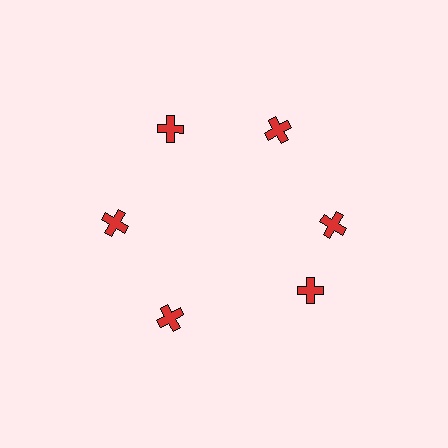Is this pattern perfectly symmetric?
No. The 6 red crosses are arranged in a ring, but one element near the 5 o'clock position is rotated out of alignment along the ring, breaking the 6-fold rotational symmetry.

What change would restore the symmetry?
The symmetry would be restored by rotating it back into even spacing with its neighbors so that all 6 crosses sit at equal angles and equal distance from the center.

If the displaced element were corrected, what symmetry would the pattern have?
It would have 6-fold rotational symmetry — the pattern would map onto itself every 60 degrees.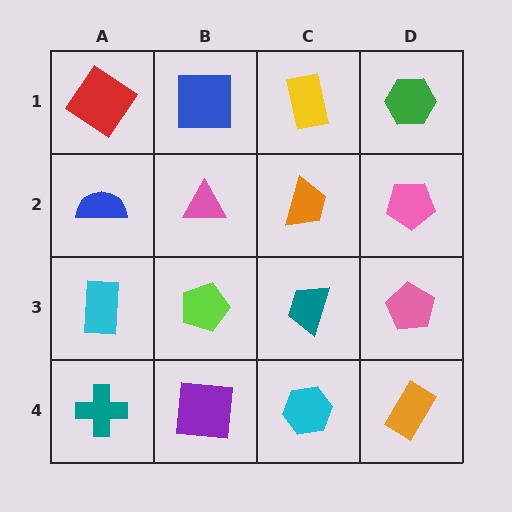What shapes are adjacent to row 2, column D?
A green hexagon (row 1, column D), a pink pentagon (row 3, column D), an orange trapezoid (row 2, column C).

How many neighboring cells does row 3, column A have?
3.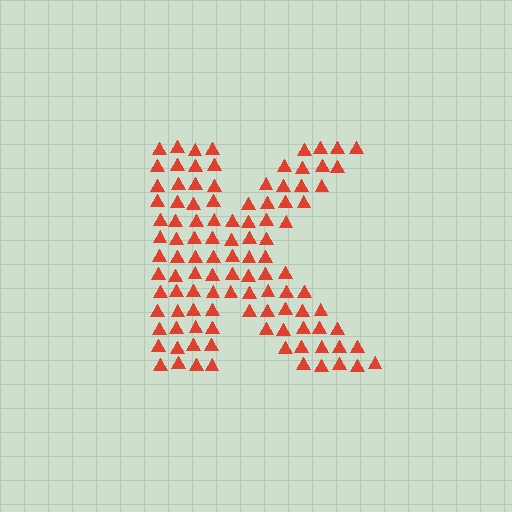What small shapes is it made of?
It is made of small triangles.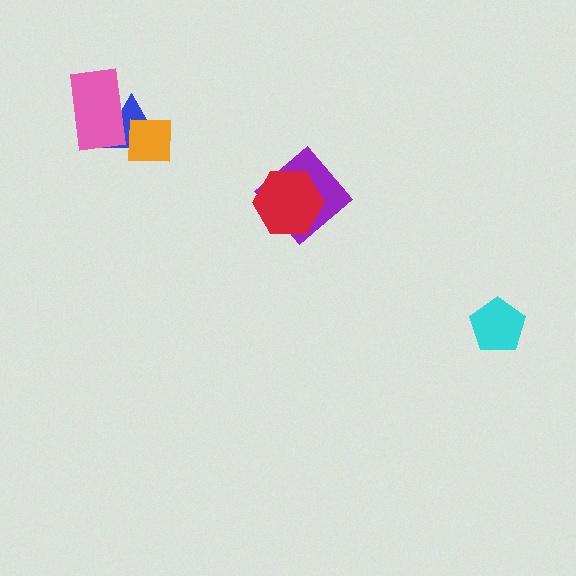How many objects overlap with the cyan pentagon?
0 objects overlap with the cyan pentagon.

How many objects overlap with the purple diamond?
1 object overlaps with the purple diamond.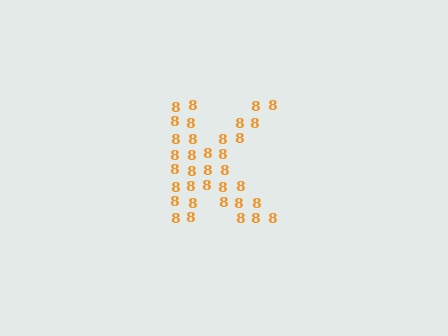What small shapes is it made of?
It is made of small digit 8's.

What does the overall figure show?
The overall figure shows the letter K.